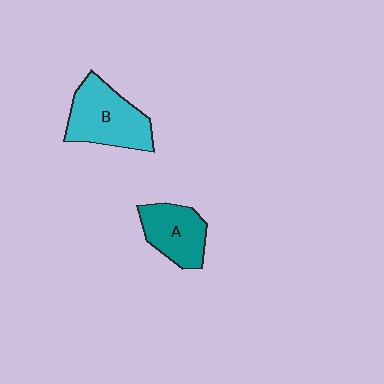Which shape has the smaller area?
Shape A (teal).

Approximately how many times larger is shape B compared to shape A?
Approximately 1.3 times.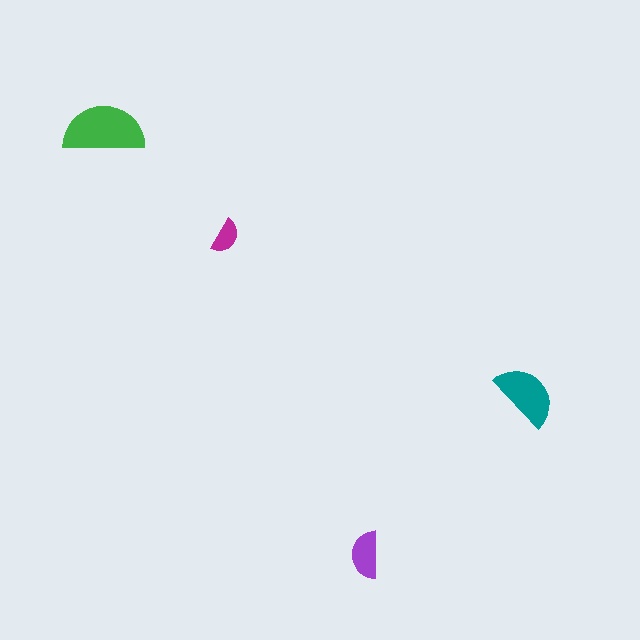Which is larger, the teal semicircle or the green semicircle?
The green one.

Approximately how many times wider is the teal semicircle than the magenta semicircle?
About 2 times wider.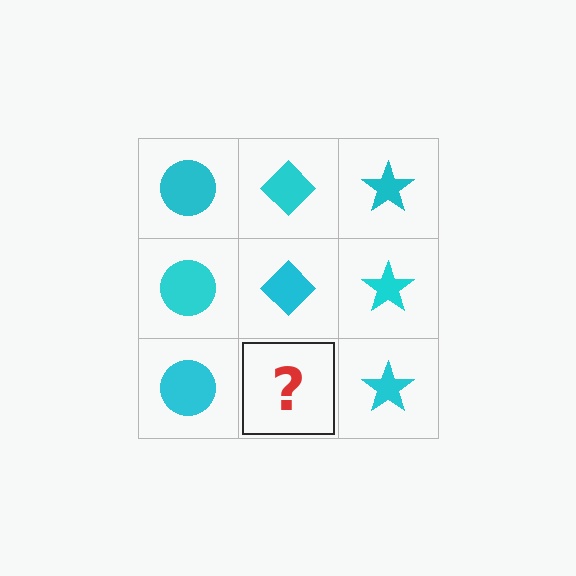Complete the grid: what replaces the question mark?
The question mark should be replaced with a cyan diamond.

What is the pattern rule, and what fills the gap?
The rule is that each column has a consistent shape. The gap should be filled with a cyan diamond.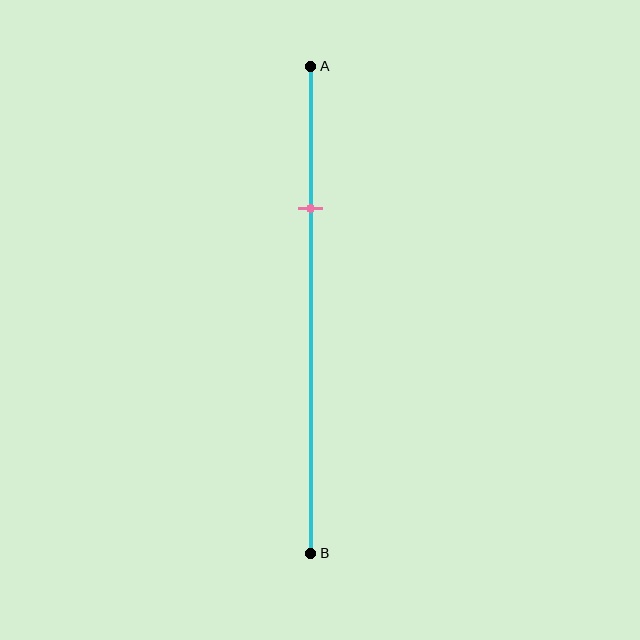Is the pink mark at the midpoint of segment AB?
No, the mark is at about 30% from A, not at the 50% midpoint.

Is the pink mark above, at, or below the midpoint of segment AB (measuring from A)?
The pink mark is above the midpoint of segment AB.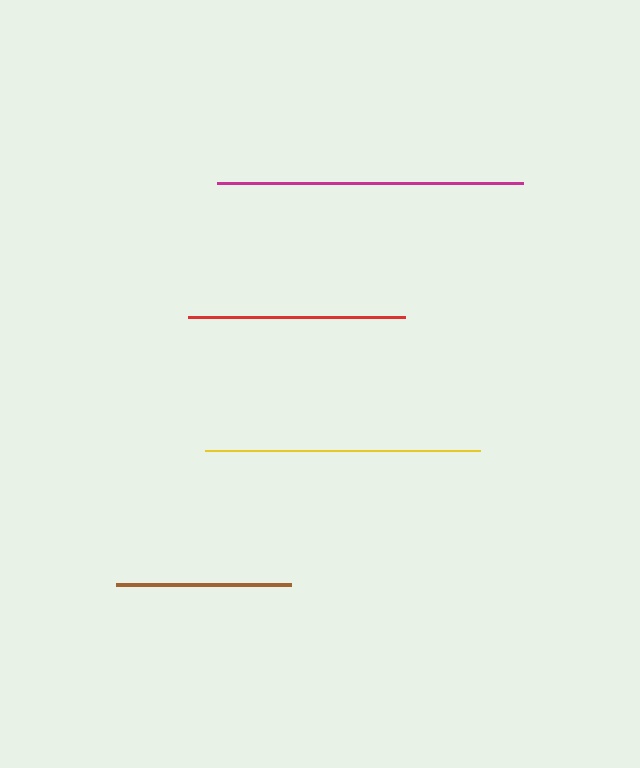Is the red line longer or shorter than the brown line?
The red line is longer than the brown line.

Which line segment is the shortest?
The brown line is the shortest at approximately 176 pixels.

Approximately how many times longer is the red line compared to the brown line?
The red line is approximately 1.2 times the length of the brown line.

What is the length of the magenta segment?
The magenta segment is approximately 306 pixels long.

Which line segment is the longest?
The magenta line is the longest at approximately 306 pixels.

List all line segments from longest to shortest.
From longest to shortest: magenta, yellow, red, brown.